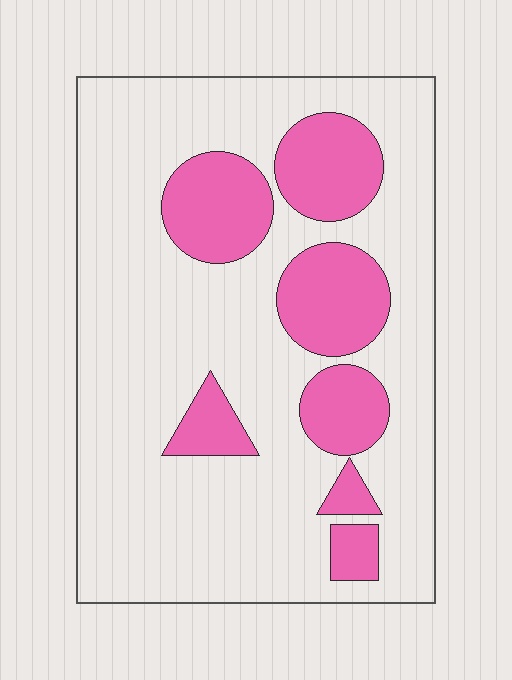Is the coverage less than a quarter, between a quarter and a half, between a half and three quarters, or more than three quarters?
Less than a quarter.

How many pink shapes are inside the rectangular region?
7.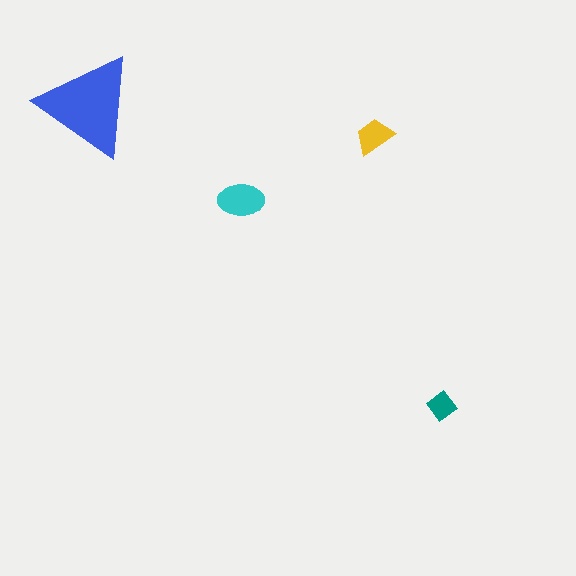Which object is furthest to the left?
The blue triangle is leftmost.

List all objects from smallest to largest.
The teal diamond, the yellow trapezoid, the cyan ellipse, the blue triangle.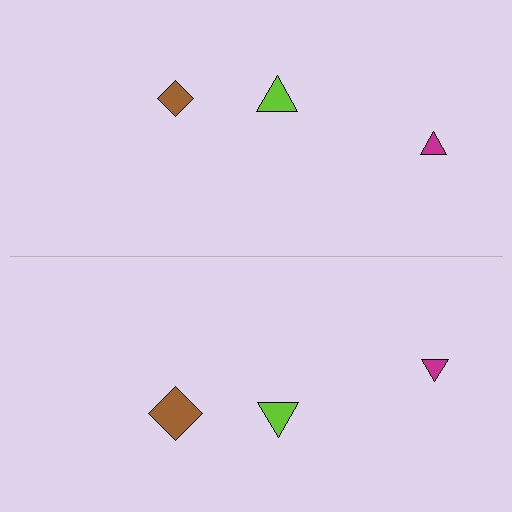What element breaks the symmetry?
The brown diamond on the bottom side has a different size than its mirror counterpart.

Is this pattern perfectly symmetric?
No, the pattern is not perfectly symmetric. The brown diamond on the bottom side has a different size than its mirror counterpart.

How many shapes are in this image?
There are 6 shapes in this image.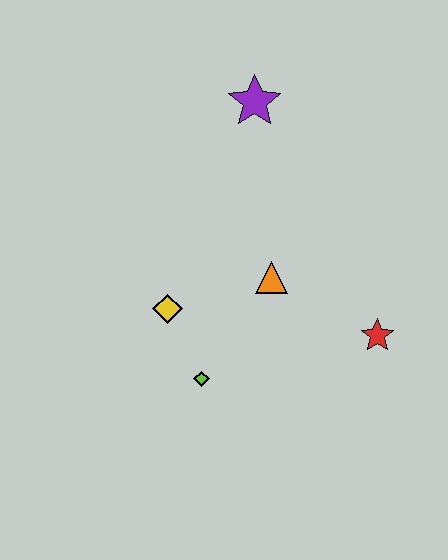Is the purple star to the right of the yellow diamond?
Yes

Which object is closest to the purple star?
The orange triangle is closest to the purple star.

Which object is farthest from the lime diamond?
The purple star is farthest from the lime diamond.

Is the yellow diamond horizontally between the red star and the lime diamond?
No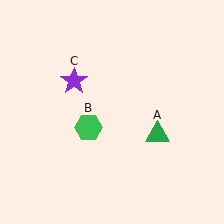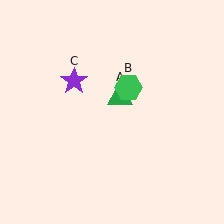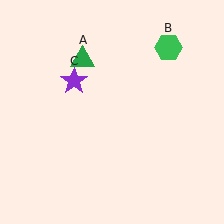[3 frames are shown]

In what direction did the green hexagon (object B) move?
The green hexagon (object B) moved up and to the right.